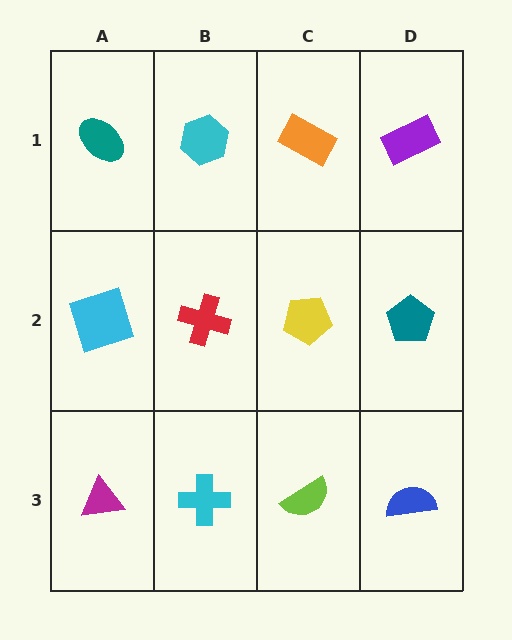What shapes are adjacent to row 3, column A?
A cyan square (row 2, column A), a cyan cross (row 3, column B).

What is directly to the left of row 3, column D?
A lime semicircle.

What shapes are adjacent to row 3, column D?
A teal pentagon (row 2, column D), a lime semicircle (row 3, column C).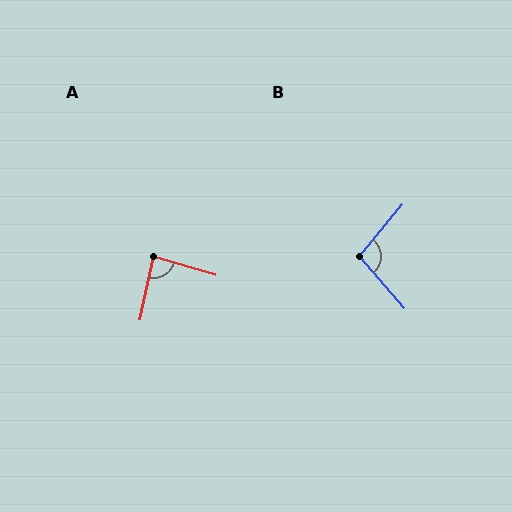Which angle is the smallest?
A, at approximately 85 degrees.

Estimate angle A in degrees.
Approximately 85 degrees.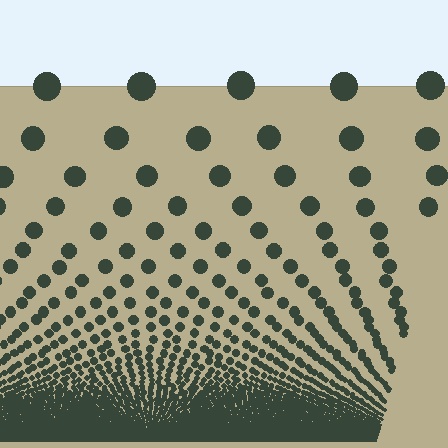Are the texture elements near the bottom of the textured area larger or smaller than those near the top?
Smaller. The gradient is inverted — elements near the bottom are smaller and denser.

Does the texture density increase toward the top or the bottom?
Density increases toward the bottom.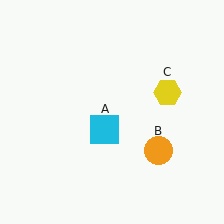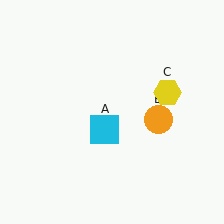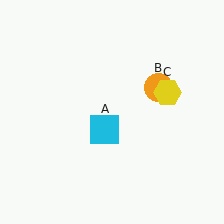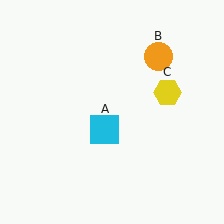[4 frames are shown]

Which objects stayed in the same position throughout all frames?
Cyan square (object A) and yellow hexagon (object C) remained stationary.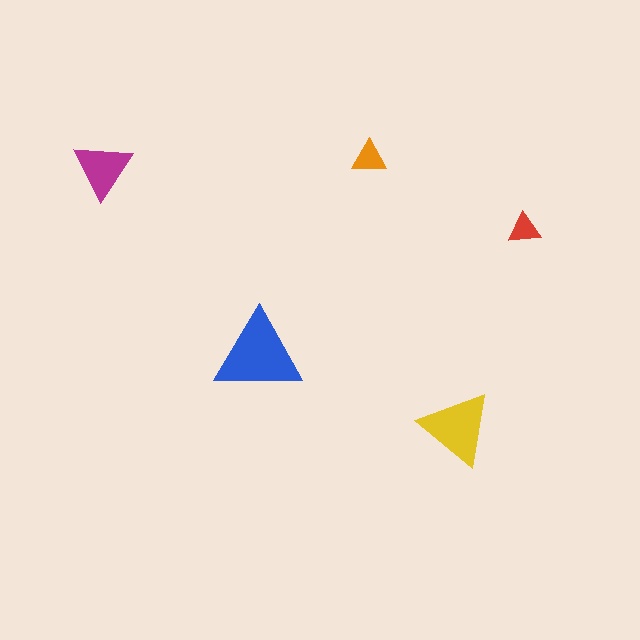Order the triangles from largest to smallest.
the blue one, the yellow one, the magenta one, the orange one, the red one.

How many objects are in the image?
There are 5 objects in the image.